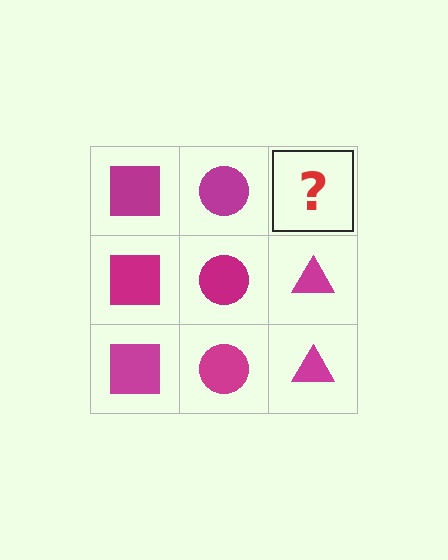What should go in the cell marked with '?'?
The missing cell should contain a magenta triangle.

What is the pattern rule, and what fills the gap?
The rule is that each column has a consistent shape. The gap should be filled with a magenta triangle.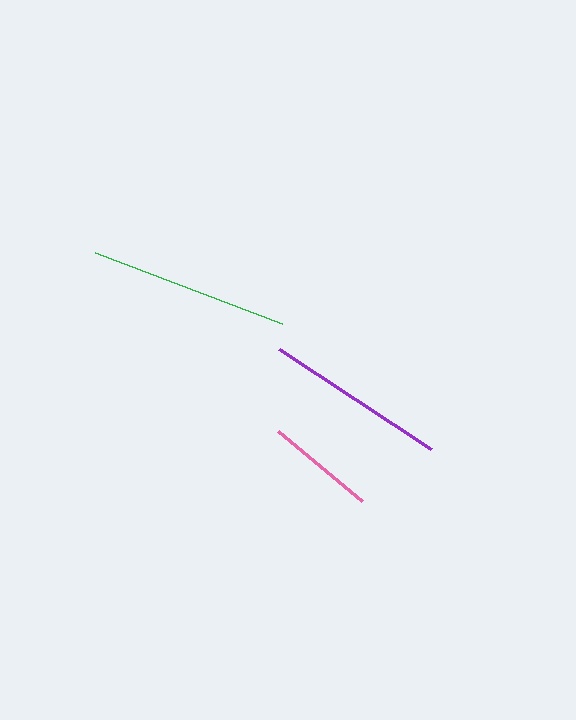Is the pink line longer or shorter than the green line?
The green line is longer than the pink line.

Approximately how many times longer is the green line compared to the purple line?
The green line is approximately 1.1 times the length of the purple line.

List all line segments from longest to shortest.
From longest to shortest: green, purple, pink.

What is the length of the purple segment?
The purple segment is approximately 182 pixels long.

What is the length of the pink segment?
The pink segment is approximately 109 pixels long.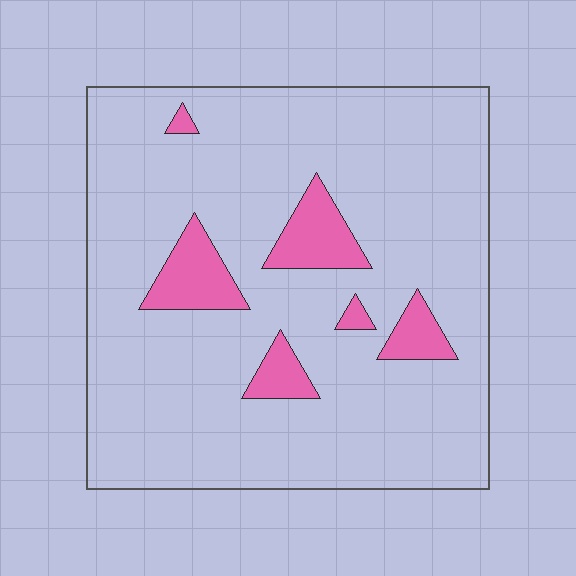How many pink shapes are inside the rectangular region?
6.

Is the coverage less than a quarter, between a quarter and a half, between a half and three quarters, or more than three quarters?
Less than a quarter.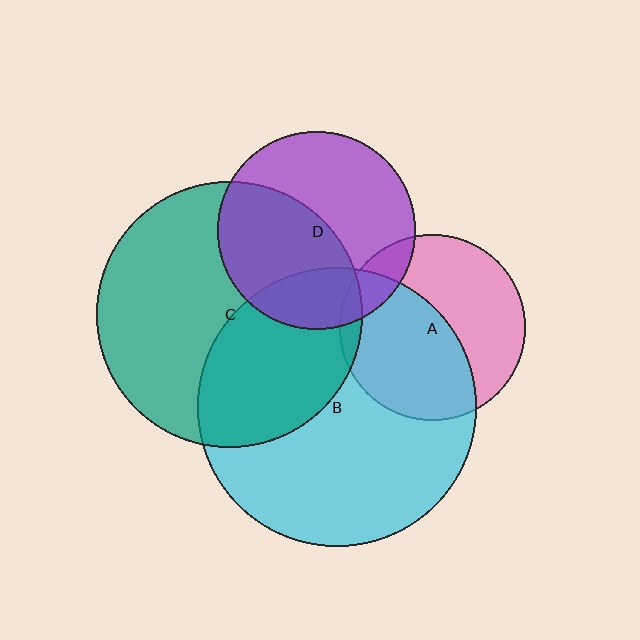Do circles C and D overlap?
Yes.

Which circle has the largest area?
Circle B (cyan).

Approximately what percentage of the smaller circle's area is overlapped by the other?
Approximately 50%.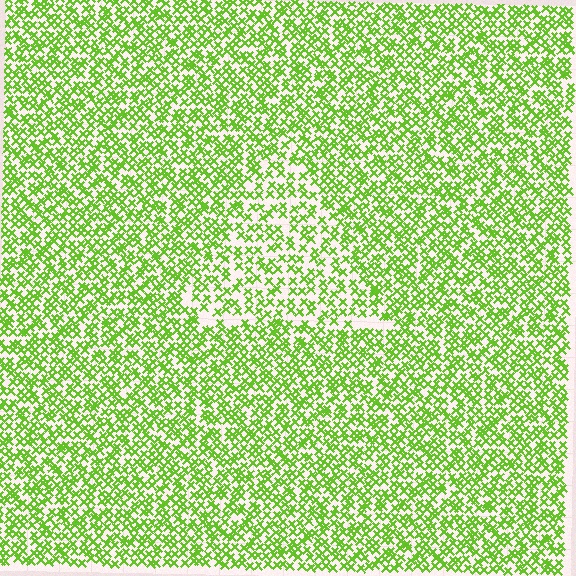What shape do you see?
I see a triangle.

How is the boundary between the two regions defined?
The boundary is defined by a change in element density (approximately 1.6x ratio). All elements are the same color, size, and shape.